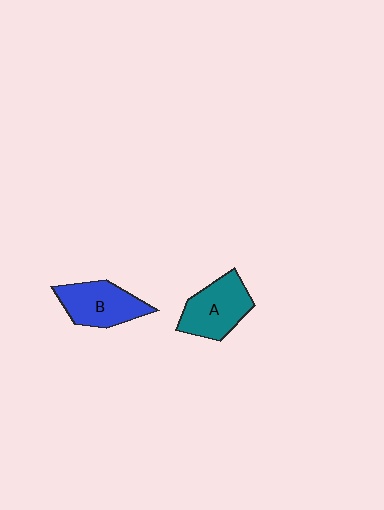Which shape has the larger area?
Shape A (teal).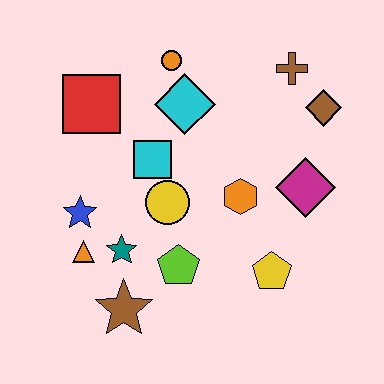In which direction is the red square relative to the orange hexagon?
The red square is to the left of the orange hexagon.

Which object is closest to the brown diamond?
The brown cross is closest to the brown diamond.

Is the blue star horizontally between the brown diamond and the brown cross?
No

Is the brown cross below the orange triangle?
No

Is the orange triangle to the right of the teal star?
No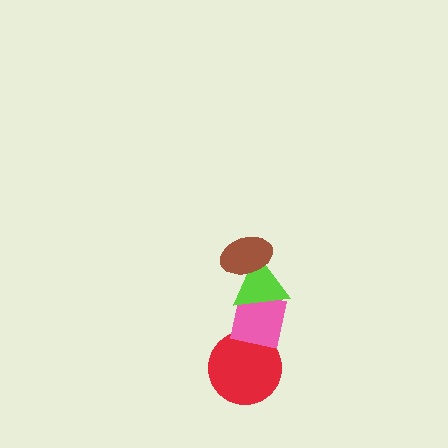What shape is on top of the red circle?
The pink square is on top of the red circle.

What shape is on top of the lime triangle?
The brown ellipse is on top of the lime triangle.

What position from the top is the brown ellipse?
The brown ellipse is 1st from the top.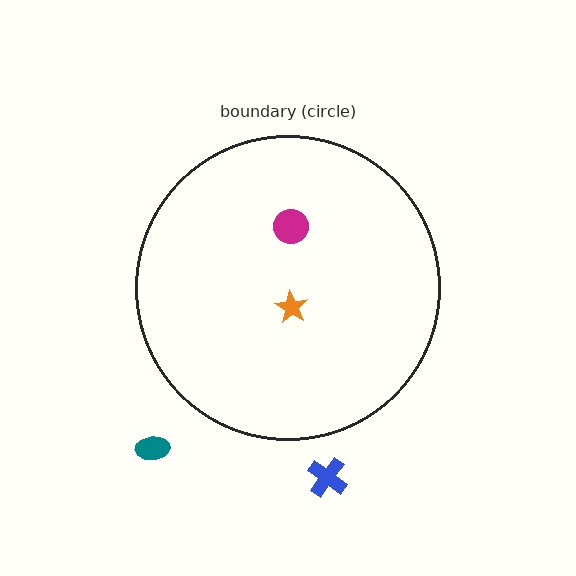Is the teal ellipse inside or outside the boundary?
Outside.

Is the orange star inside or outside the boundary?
Inside.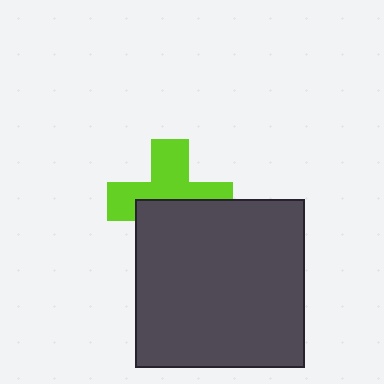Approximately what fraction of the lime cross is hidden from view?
Roughly 46% of the lime cross is hidden behind the dark gray square.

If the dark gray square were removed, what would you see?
You would see the complete lime cross.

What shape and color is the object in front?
The object in front is a dark gray square.